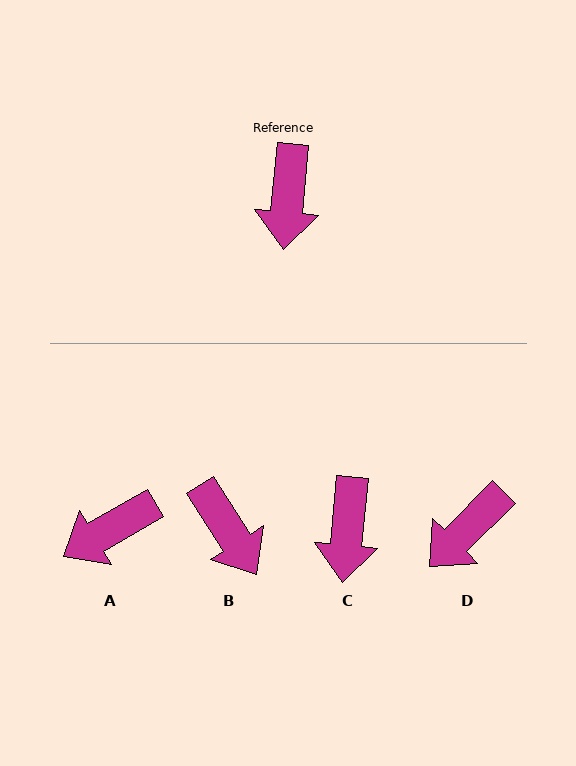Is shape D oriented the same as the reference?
No, it is off by about 40 degrees.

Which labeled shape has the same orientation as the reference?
C.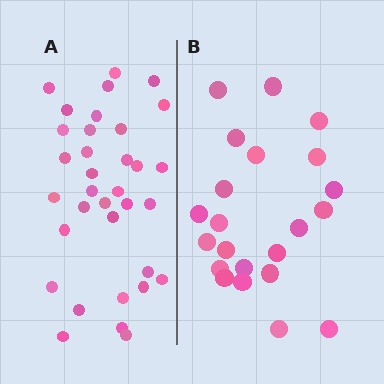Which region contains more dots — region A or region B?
Region A (the left region) has more dots.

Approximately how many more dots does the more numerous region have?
Region A has roughly 12 or so more dots than region B.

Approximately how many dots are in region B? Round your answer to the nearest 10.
About 20 dots. (The exact count is 22, which rounds to 20.)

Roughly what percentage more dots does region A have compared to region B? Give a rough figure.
About 55% more.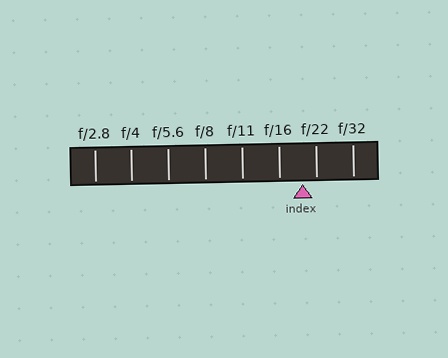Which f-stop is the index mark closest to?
The index mark is closest to f/22.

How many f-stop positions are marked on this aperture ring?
There are 8 f-stop positions marked.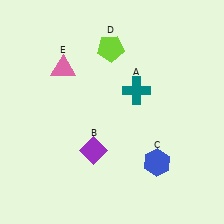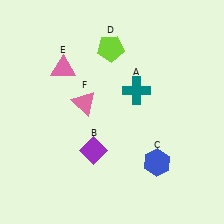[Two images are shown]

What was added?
A pink triangle (F) was added in Image 2.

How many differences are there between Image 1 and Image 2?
There is 1 difference between the two images.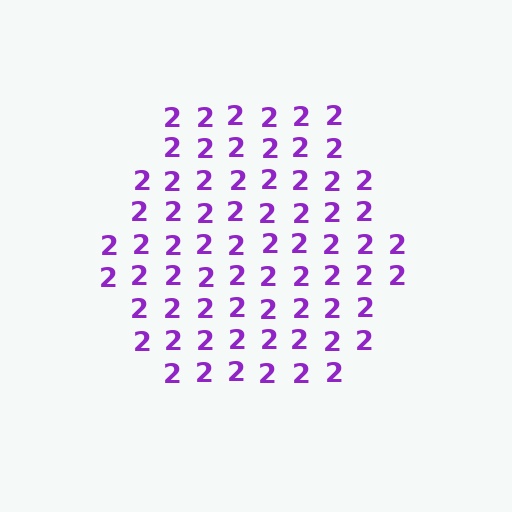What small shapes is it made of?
It is made of small digit 2's.